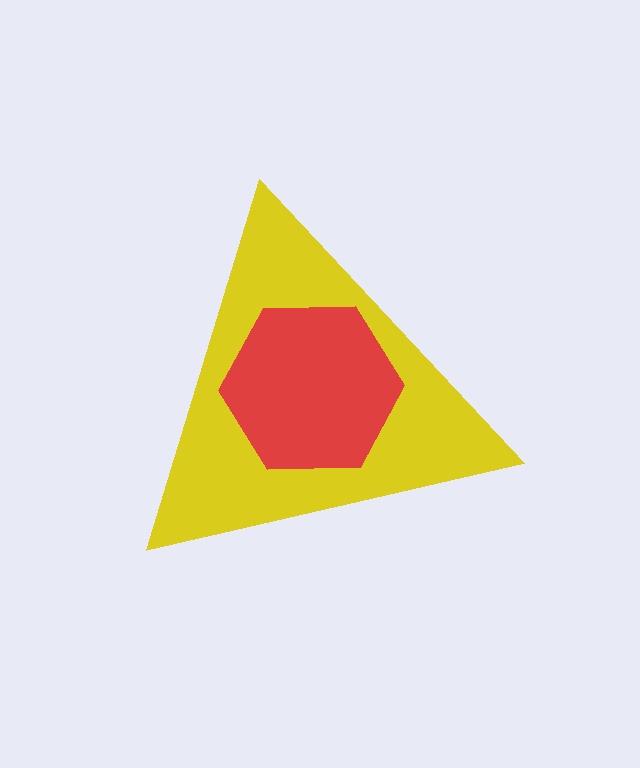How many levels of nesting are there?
2.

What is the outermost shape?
The yellow triangle.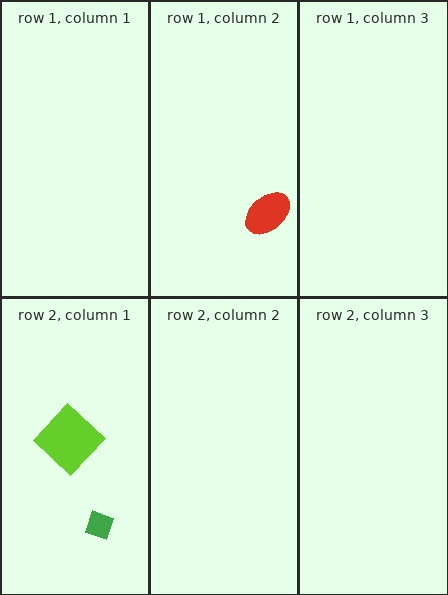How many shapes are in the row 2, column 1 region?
2.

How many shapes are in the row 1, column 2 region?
1.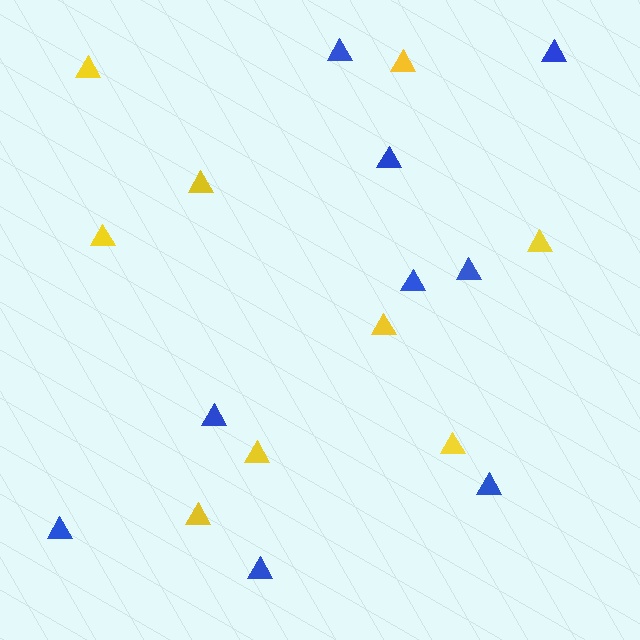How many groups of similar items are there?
There are 2 groups: one group of yellow triangles (9) and one group of blue triangles (9).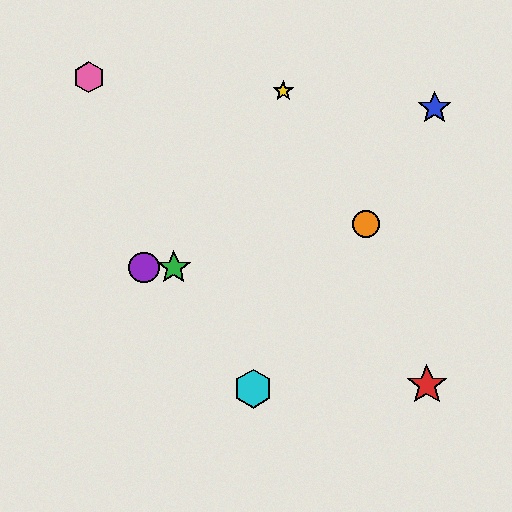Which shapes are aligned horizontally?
The green star, the purple circle are aligned horizontally.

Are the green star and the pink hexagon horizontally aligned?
No, the green star is at y≈268 and the pink hexagon is at y≈77.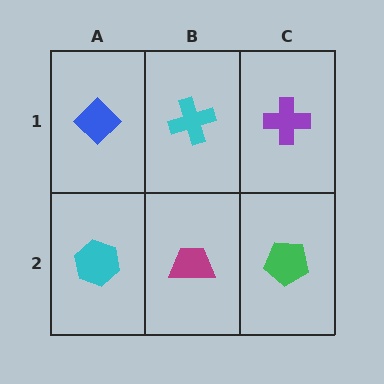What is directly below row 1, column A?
A cyan hexagon.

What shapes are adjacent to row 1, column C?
A green pentagon (row 2, column C), a cyan cross (row 1, column B).